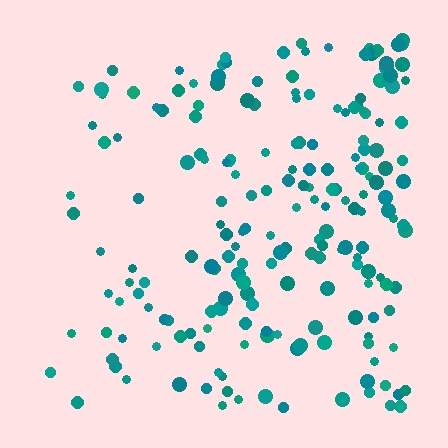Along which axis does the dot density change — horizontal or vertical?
Horizontal.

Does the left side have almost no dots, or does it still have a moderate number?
Still a moderate number, just noticeably fewer than the right.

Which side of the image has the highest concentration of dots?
The right.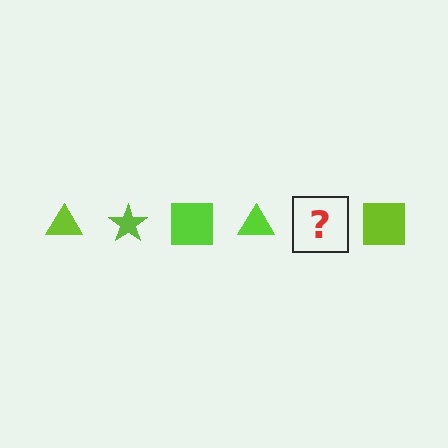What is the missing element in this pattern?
The missing element is a lime star.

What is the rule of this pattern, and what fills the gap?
The rule is that the pattern cycles through triangle, star, square shapes in lime. The gap should be filled with a lime star.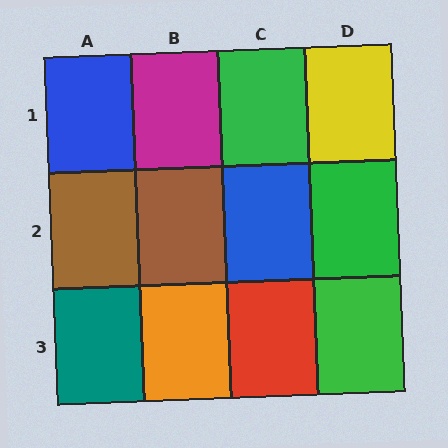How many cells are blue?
2 cells are blue.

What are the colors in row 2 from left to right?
Brown, brown, blue, green.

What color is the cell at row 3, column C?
Red.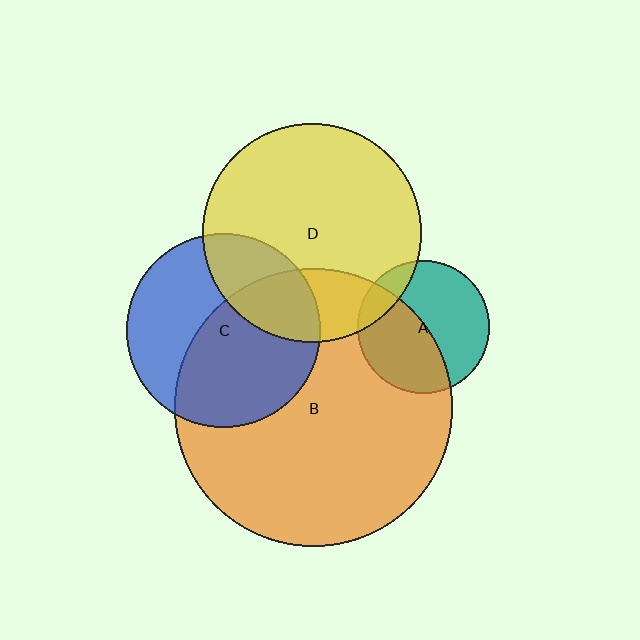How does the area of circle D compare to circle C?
Approximately 1.3 times.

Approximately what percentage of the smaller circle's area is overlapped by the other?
Approximately 30%.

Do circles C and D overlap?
Yes.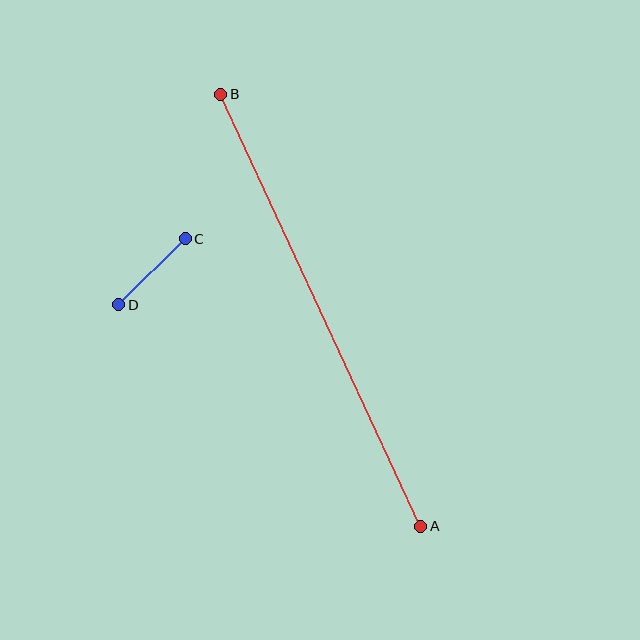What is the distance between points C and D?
The distance is approximately 93 pixels.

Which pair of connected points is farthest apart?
Points A and B are farthest apart.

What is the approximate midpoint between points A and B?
The midpoint is at approximately (321, 310) pixels.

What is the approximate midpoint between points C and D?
The midpoint is at approximately (152, 272) pixels.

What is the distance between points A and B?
The distance is approximately 476 pixels.